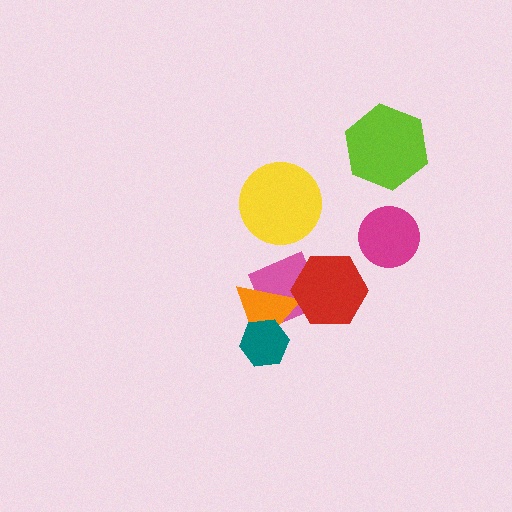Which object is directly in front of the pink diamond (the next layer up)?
The orange triangle is directly in front of the pink diamond.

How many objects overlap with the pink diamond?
3 objects overlap with the pink diamond.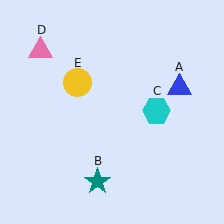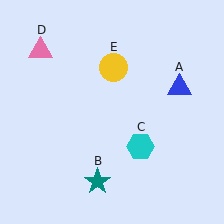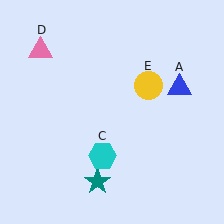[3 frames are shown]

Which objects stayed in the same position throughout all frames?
Blue triangle (object A) and teal star (object B) and pink triangle (object D) remained stationary.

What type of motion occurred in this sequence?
The cyan hexagon (object C), yellow circle (object E) rotated clockwise around the center of the scene.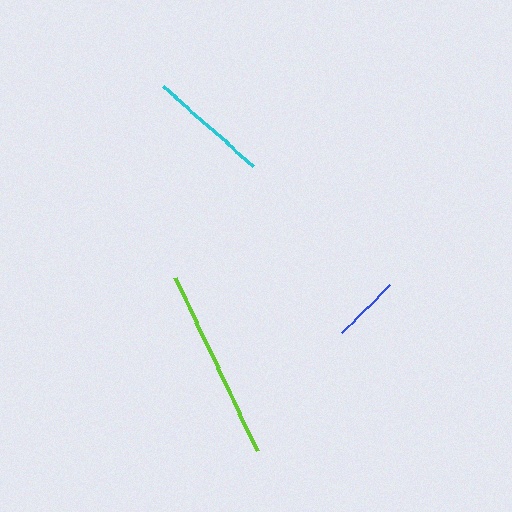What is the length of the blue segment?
The blue segment is approximately 68 pixels long.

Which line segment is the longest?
The lime line is the longest at approximately 191 pixels.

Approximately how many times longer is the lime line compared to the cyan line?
The lime line is approximately 1.6 times the length of the cyan line.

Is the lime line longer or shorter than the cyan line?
The lime line is longer than the cyan line.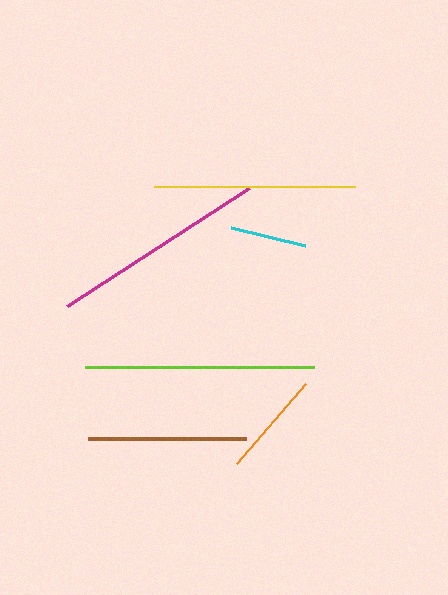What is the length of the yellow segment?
The yellow segment is approximately 201 pixels long.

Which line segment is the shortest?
The cyan line is the shortest at approximately 77 pixels.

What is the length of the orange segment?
The orange segment is approximately 106 pixels long.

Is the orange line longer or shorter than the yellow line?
The yellow line is longer than the orange line.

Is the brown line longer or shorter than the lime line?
The lime line is longer than the brown line.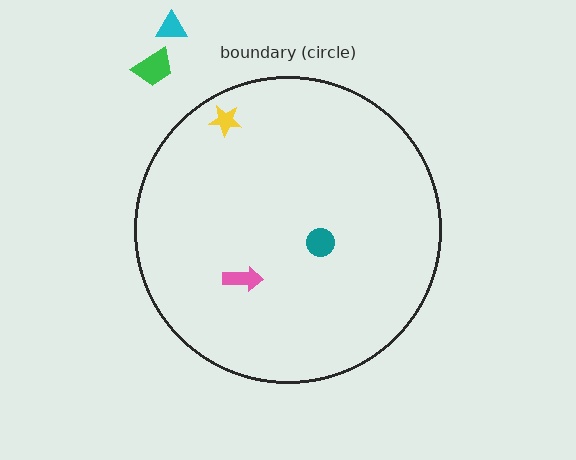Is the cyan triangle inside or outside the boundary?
Outside.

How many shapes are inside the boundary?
3 inside, 2 outside.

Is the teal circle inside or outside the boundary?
Inside.